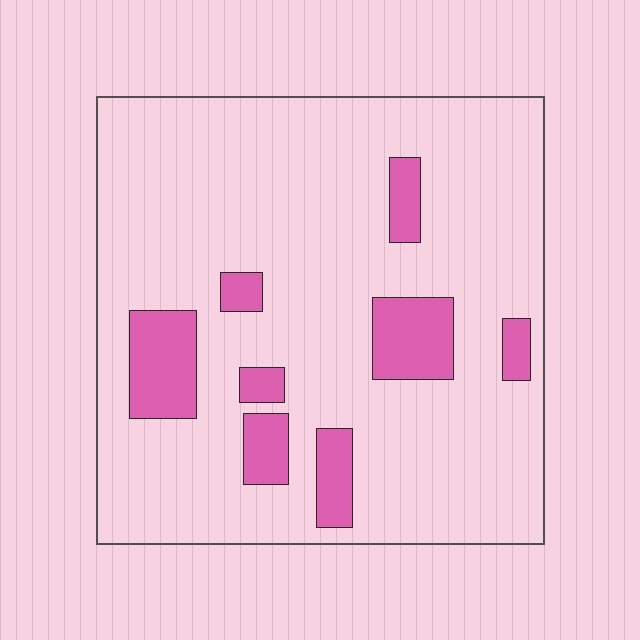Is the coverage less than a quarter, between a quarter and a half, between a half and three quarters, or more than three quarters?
Less than a quarter.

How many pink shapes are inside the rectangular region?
8.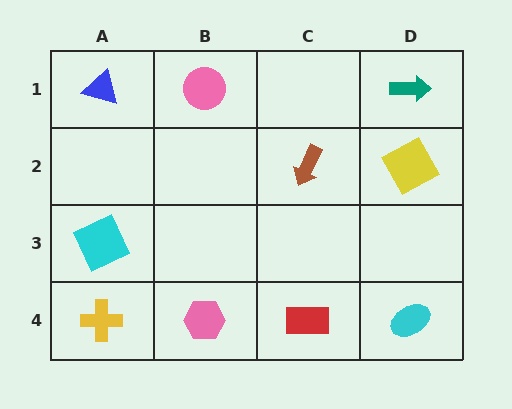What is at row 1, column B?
A pink circle.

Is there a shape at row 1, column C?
No, that cell is empty.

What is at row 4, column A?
A yellow cross.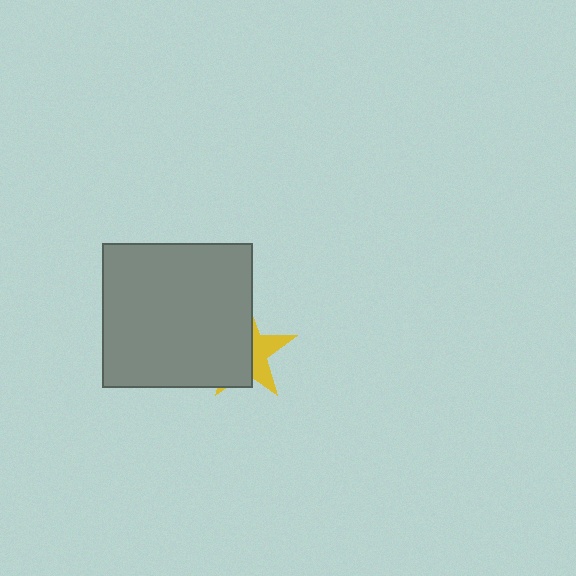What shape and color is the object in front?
The object in front is a gray rectangle.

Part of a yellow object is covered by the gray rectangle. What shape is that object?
It is a star.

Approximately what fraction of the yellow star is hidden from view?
Roughly 63% of the yellow star is hidden behind the gray rectangle.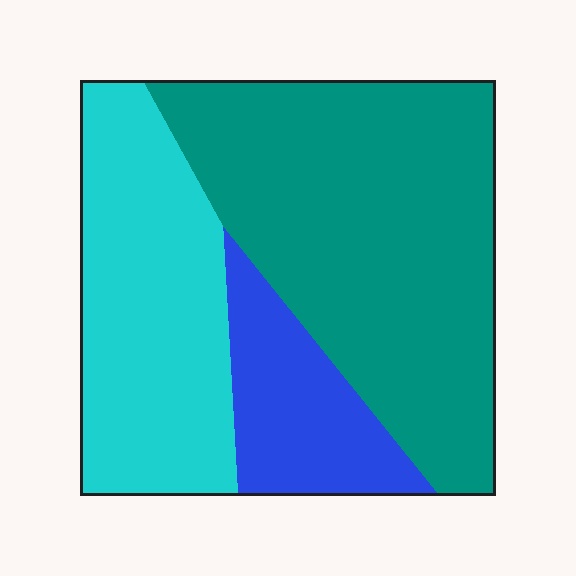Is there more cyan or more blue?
Cyan.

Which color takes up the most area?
Teal, at roughly 50%.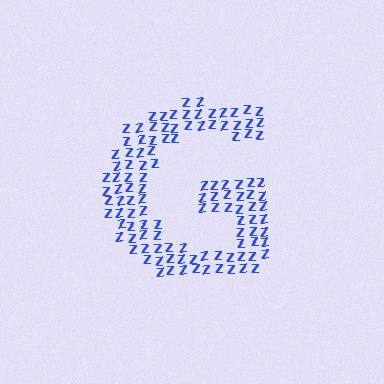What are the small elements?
The small elements are letter Z's.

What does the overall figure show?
The overall figure shows the letter G.